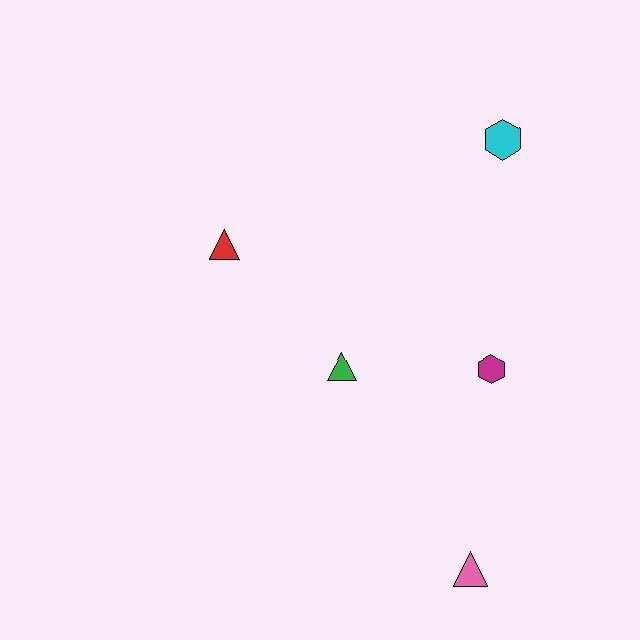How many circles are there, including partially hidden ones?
There are no circles.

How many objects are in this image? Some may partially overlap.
There are 5 objects.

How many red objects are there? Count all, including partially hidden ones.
There is 1 red object.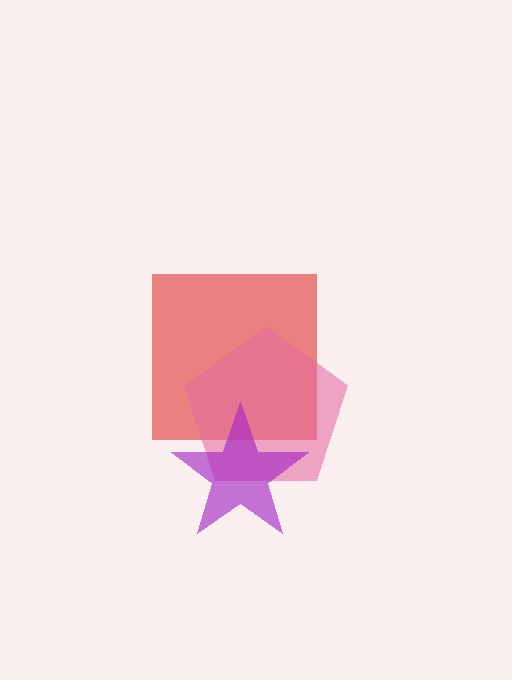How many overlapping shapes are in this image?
There are 3 overlapping shapes in the image.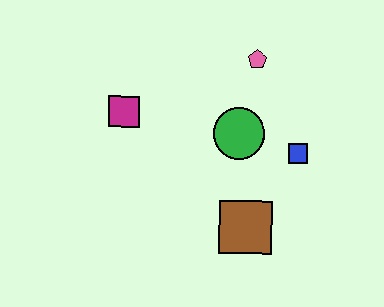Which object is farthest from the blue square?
The magenta square is farthest from the blue square.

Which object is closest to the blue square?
The green circle is closest to the blue square.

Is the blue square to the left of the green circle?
No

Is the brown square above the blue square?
No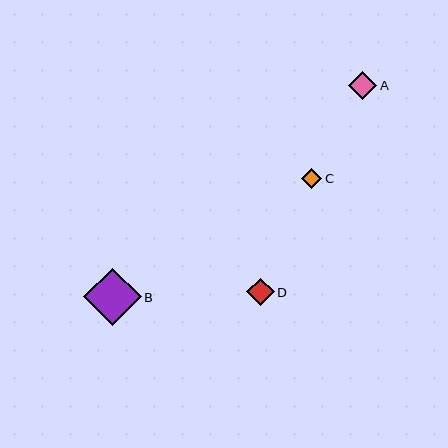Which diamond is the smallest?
Diamond C is the smallest with a size of approximately 20 pixels.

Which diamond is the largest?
Diamond B is the largest with a size of approximately 58 pixels.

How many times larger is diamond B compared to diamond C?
Diamond B is approximately 2.9 times the size of diamond C.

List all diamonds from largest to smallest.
From largest to smallest: B, A, D, C.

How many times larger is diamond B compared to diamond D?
Diamond B is approximately 2.1 times the size of diamond D.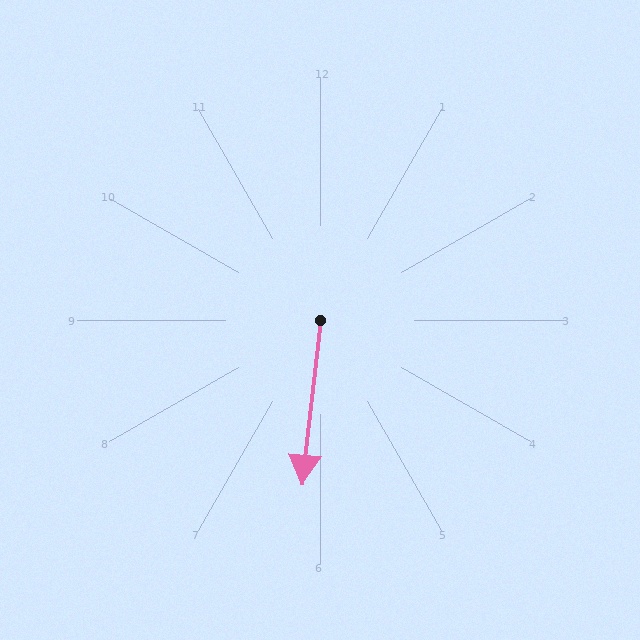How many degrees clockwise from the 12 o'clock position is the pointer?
Approximately 186 degrees.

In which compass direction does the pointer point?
South.